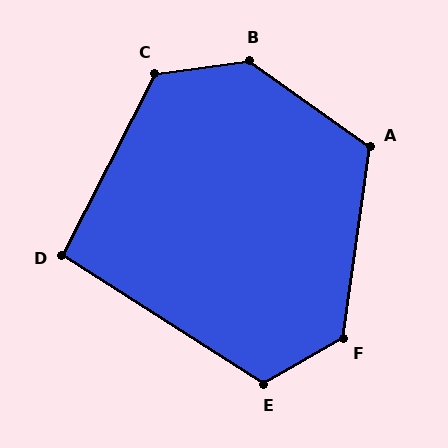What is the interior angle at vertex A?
Approximately 117 degrees (obtuse).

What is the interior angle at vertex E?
Approximately 117 degrees (obtuse).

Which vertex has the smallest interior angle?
D, at approximately 95 degrees.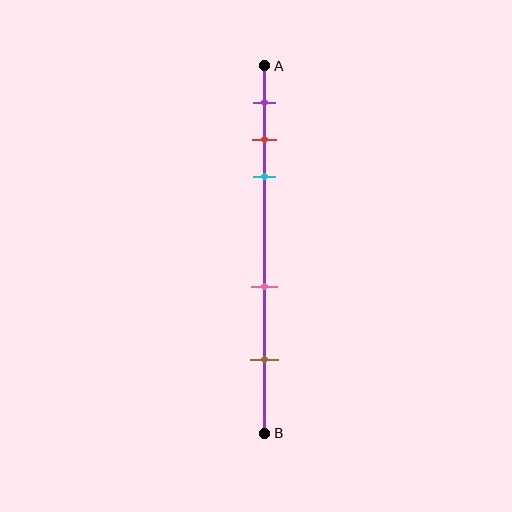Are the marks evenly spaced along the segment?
No, the marks are not evenly spaced.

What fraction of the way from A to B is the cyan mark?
The cyan mark is approximately 30% (0.3) of the way from A to B.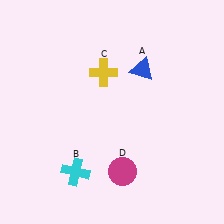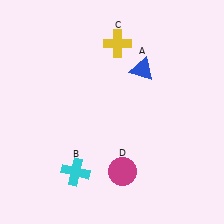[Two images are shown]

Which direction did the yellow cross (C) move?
The yellow cross (C) moved up.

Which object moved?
The yellow cross (C) moved up.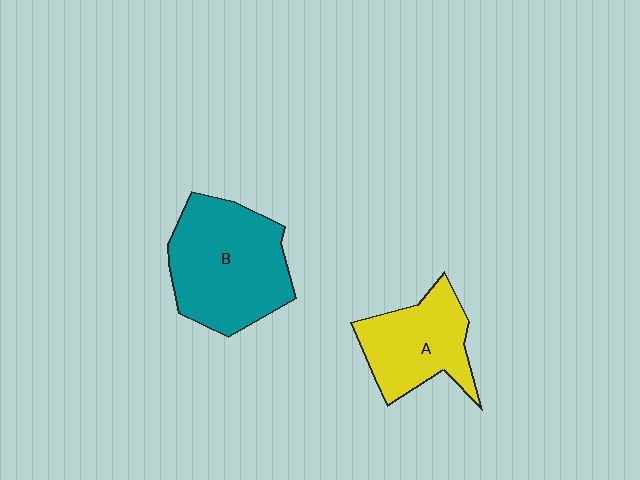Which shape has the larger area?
Shape B (teal).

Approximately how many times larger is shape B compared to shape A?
Approximately 1.5 times.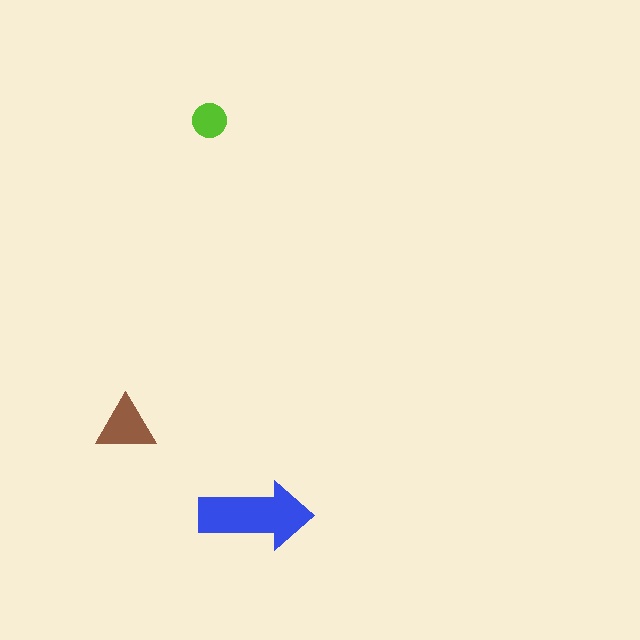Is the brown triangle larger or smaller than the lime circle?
Larger.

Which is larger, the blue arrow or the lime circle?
The blue arrow.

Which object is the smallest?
The lime circle.